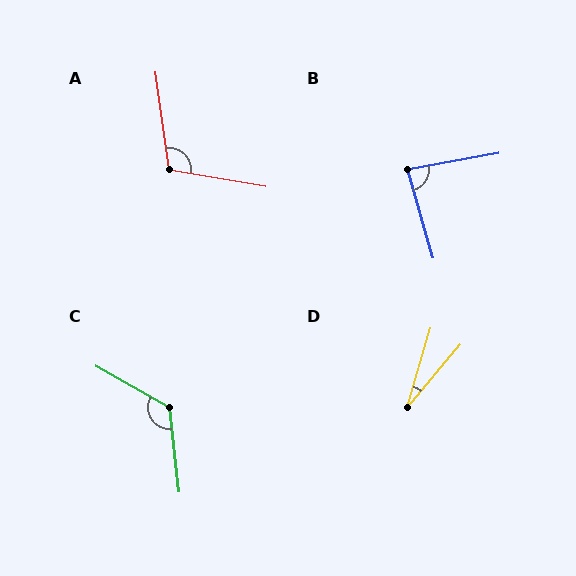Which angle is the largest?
C, at approximately 126 degrees.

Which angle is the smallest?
D, at approximately 23 degrees.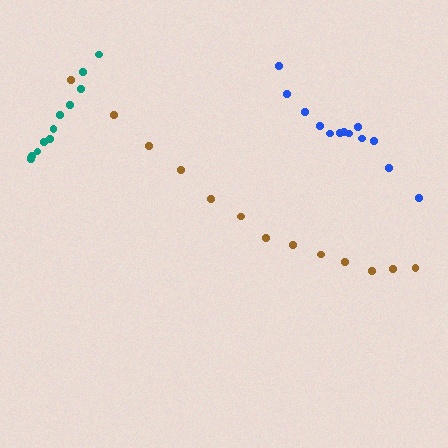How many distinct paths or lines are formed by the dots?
There are 3 distinct paths.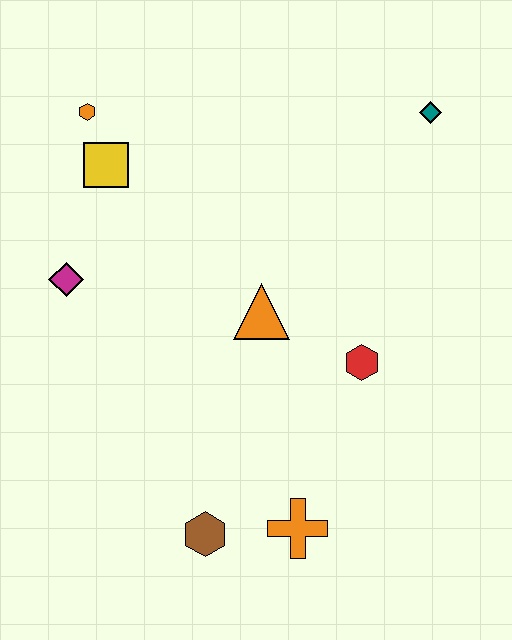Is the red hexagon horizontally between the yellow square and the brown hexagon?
No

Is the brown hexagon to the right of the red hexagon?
No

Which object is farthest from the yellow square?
The orange cross is farthest from the yellow square.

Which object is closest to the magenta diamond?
The yellow square is closest to the magenta diamond.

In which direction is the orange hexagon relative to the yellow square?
The orange hexagon is above the yellow square.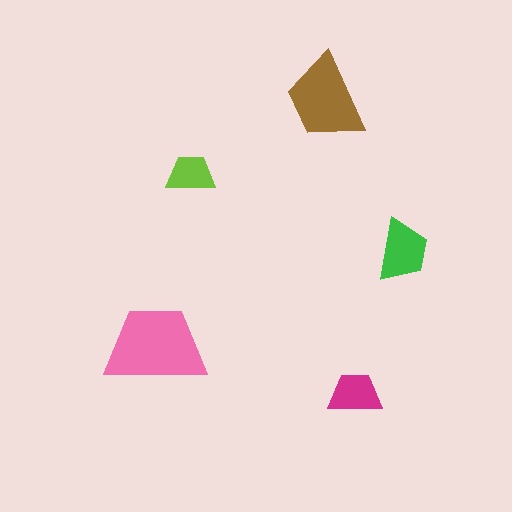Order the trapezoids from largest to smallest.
the pink one, the brown one, the green one, the magenta one, the lime one.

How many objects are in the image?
There are 5 objects in the image.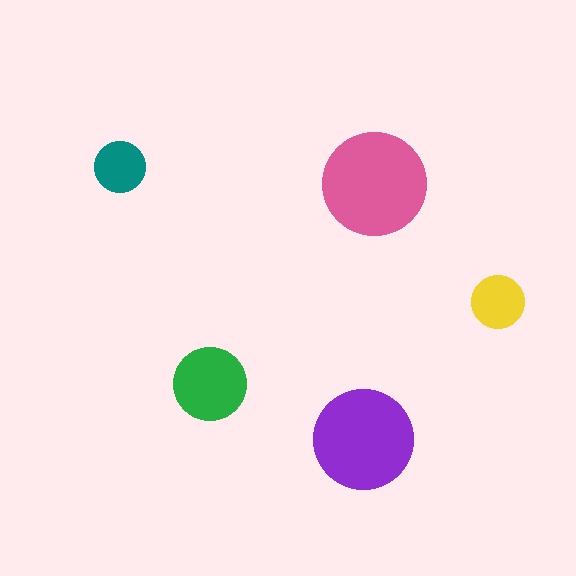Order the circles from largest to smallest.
the pink one, the purple one, the green one, the yellow one, the teal one.